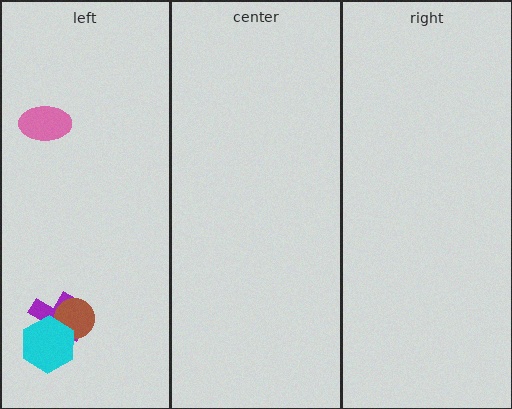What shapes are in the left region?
The purple cross, the pink ellipse, the brown circle, the cyan hexagon.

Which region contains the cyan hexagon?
The left region.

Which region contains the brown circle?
The left region.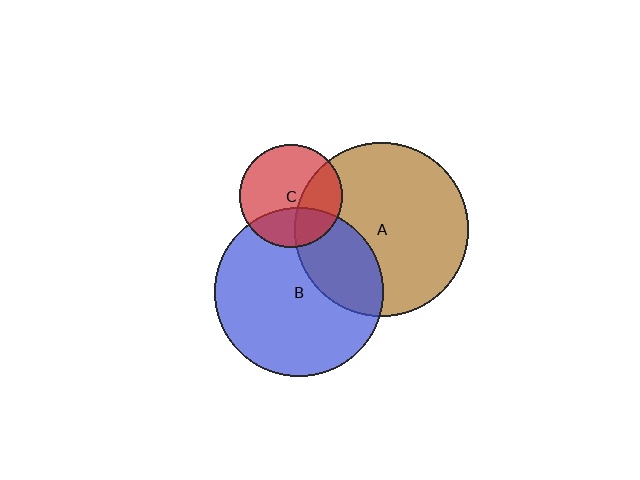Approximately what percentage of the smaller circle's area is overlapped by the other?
Approximately 30%.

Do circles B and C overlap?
Yes.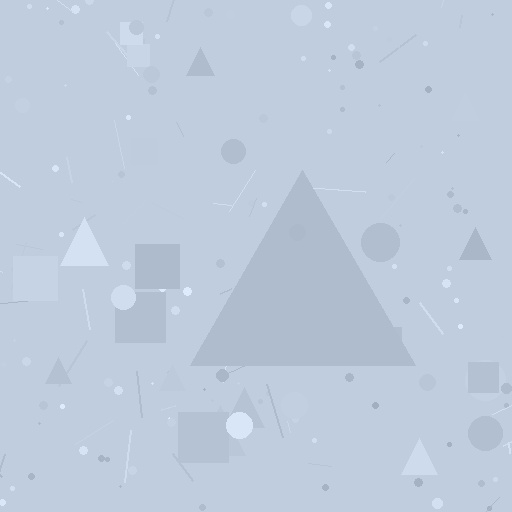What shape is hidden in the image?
A triangle is hidden in the image.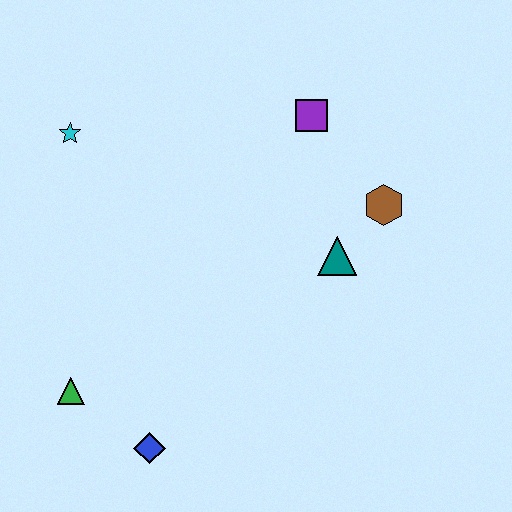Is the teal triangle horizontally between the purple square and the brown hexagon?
Yes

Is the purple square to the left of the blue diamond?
No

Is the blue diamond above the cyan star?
No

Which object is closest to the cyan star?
The purple square is closest to the cyan star.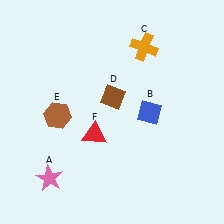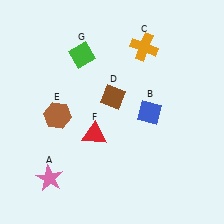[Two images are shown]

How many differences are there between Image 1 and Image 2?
There is 1 difference between the two images.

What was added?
A green diamond (G) was added in Image 2.